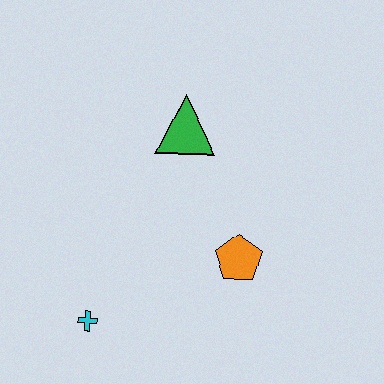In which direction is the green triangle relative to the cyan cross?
The green triangle is above the cyan cross.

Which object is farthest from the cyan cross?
The green triangle is farthest from the cyan cross.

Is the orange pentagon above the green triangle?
No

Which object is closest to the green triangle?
The orange pentagon is closest to the green triangle.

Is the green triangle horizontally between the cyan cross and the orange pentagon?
Yes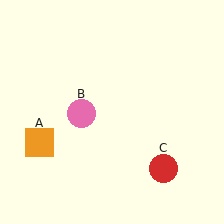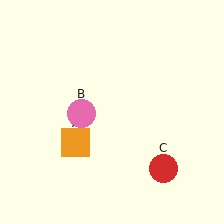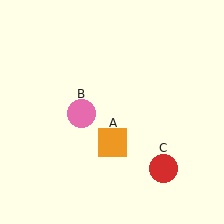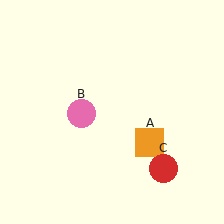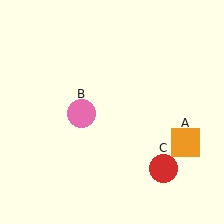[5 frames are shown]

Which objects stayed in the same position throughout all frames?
Pink circle (object B) and red circle (object C) remained stationary.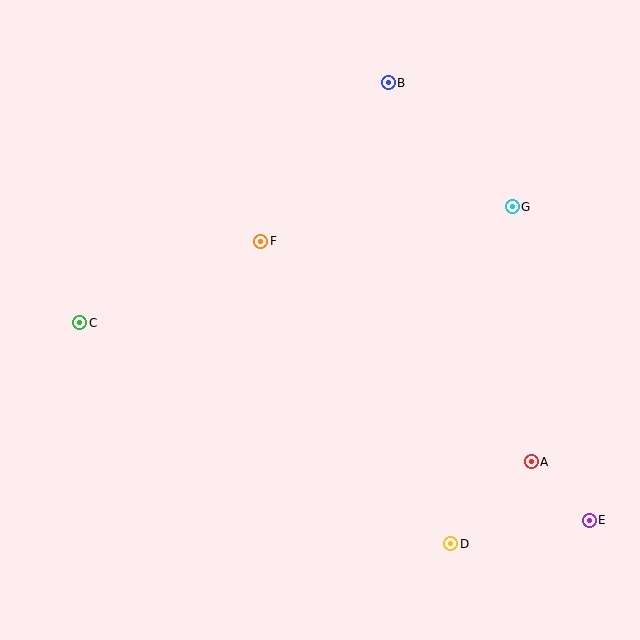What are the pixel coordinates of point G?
Point G is at (512, 207).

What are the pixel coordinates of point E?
Point E is at (589, 520).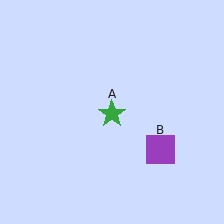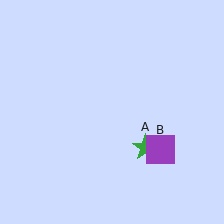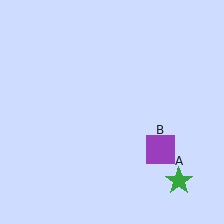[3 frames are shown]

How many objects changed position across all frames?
1 object changed position: green star (object A).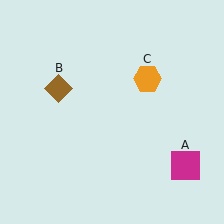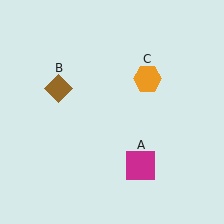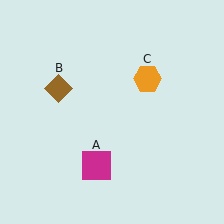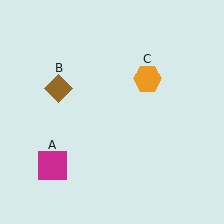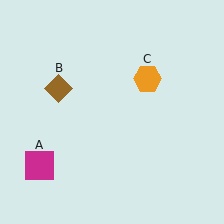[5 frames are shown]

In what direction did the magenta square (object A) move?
The magenta square (object A) moved left.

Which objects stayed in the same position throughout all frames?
Brown diamond (object B) and orange hexagon (object C) remained stationary.